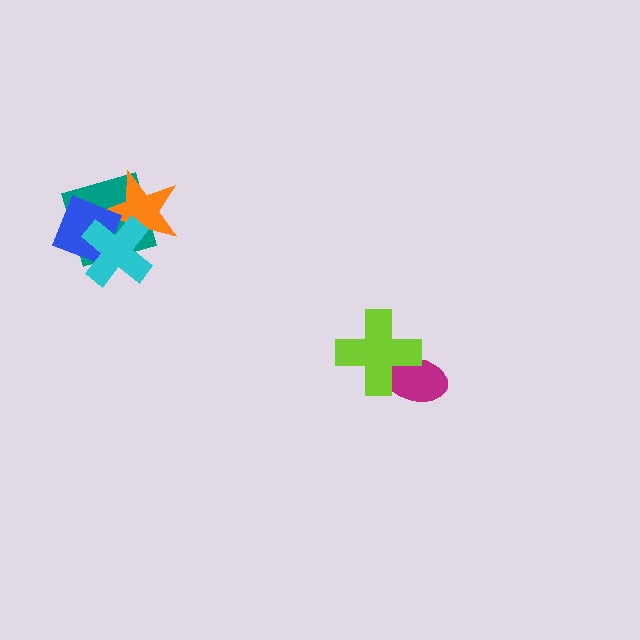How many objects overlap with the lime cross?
1 object overlaps with the lime cross.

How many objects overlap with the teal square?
3 objects overlap with the teal square.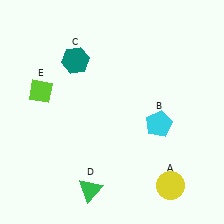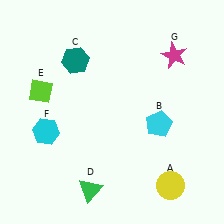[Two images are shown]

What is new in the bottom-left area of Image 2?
A cyan hexagon (F) was added in the bottom-left area of Image 2.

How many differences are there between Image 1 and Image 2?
There are 2 differences between the two images.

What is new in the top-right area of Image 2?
A magenta star (G) was added in the top-right area of Image 2.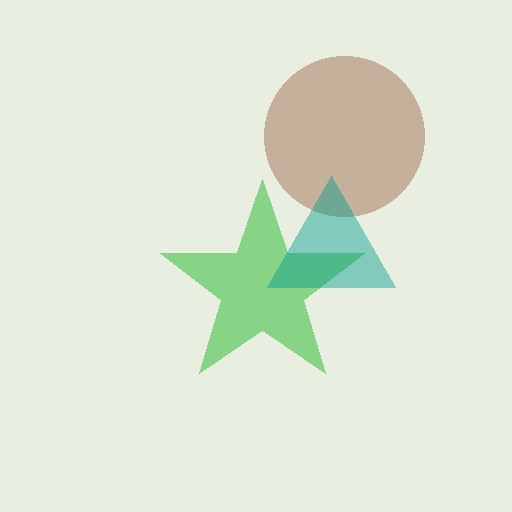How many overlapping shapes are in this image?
There are 3 overlapping shapes in the image.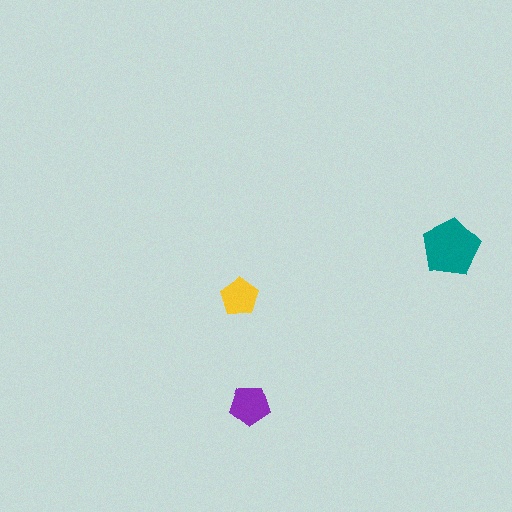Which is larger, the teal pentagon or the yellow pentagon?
The teal one.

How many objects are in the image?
There are 3 objects in the image.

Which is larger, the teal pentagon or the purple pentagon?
The teal one.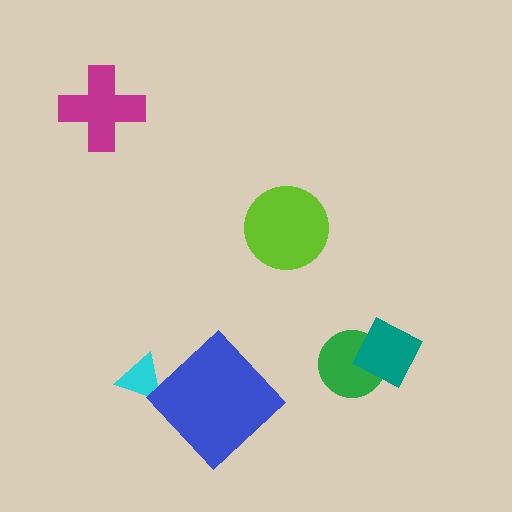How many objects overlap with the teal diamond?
1 object overlaps with the teal diamond.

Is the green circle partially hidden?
Yes, it is partially covered by another shape.